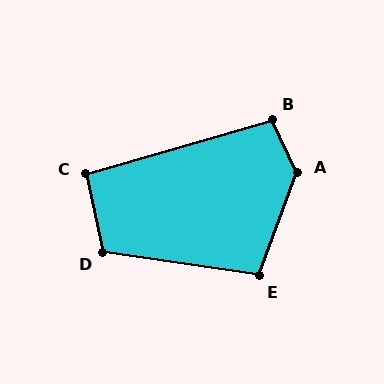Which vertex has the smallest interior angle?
C, at approximately 94 degrees.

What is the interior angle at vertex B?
Approximately 100 degrees (obtuse).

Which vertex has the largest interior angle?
A, at approximately 133 degrees.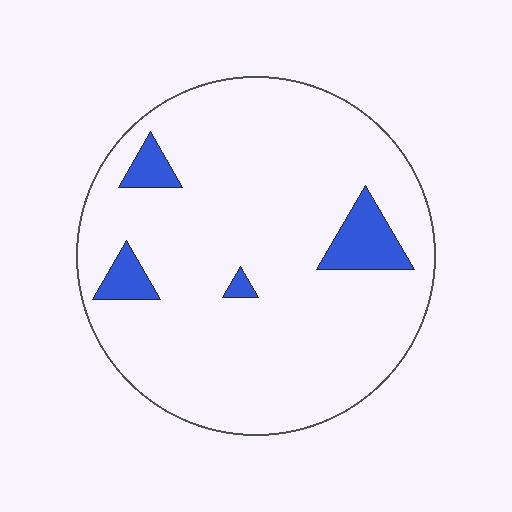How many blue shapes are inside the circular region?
4.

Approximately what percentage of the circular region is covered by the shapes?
Approximately 10%.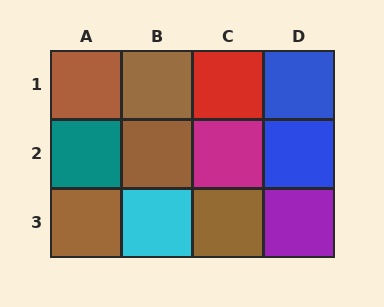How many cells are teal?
1 cell is teal.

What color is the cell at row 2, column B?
Brown.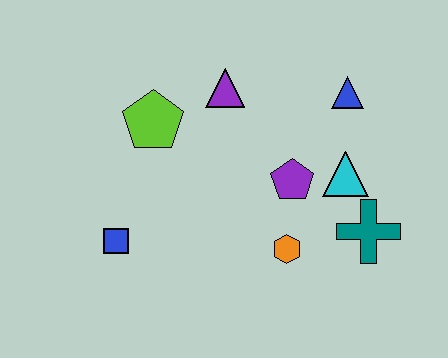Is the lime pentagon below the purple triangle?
Yes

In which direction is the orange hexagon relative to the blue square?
The orange hexagon is to the right of the blue square.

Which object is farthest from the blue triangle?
The blue square is farthest from the blue triangle.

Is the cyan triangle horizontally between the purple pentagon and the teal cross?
Yes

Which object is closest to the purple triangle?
The lime pentagon is closest to the purple triangle.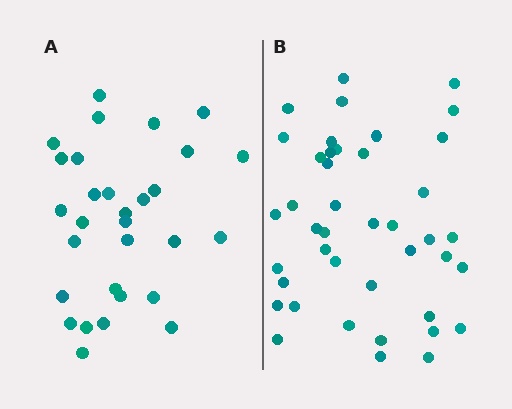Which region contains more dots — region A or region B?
Region B (the right region) has more dots.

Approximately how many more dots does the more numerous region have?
Region B has roughly 12 or so more dots than region A.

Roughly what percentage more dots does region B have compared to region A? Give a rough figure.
About 40% more.